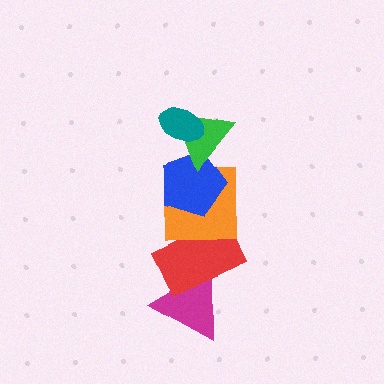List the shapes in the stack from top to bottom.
From top to bottom: the teal ellipse, the green triangle, the blue pentagon, the orange square, the red rectangle, the magenta triangle.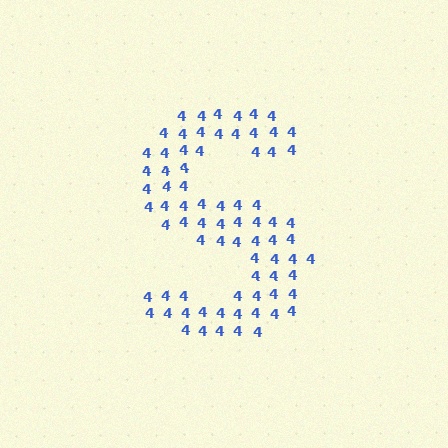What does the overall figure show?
The overall figure shows the letter S.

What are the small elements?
The small elements are digit 4's.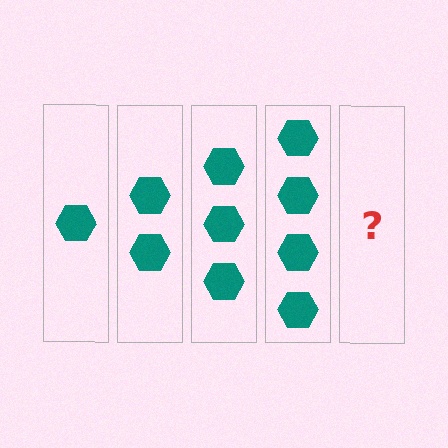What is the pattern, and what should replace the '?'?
The pattern is that each step adds one more hexagon. The '?' should be 5 hexagons.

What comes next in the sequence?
The next element should be 5 hexagons.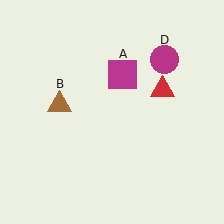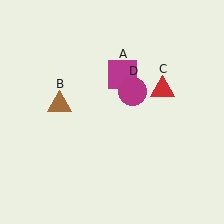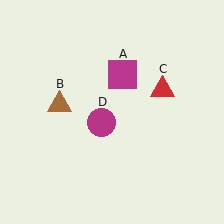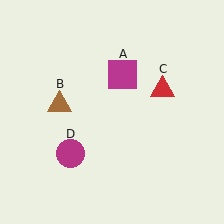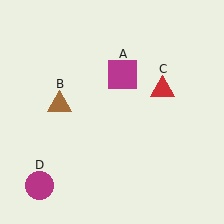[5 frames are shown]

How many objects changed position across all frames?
1 object changed position: magenta circle (object D).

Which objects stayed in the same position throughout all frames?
Magenta square (object A) and brown triangle (object B) and red triangle (object C) remained stationary.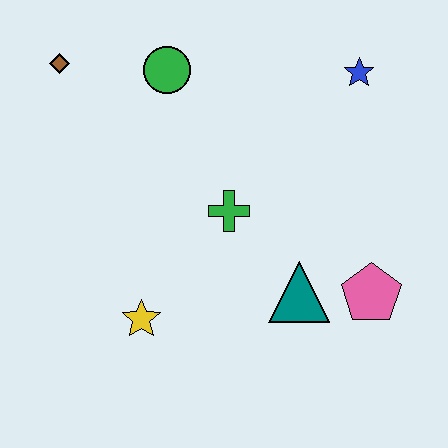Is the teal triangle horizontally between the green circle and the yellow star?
No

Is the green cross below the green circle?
Yes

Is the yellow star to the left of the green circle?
Yes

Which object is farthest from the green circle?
The pink pentagon is farthest from the green circle.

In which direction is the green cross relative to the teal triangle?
The green cross is above the teal triangle.